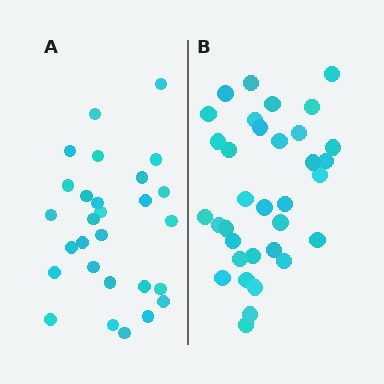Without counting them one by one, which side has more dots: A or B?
Region B (the right region) has more dots.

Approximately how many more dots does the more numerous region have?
Region B has about 6 more dots than region A.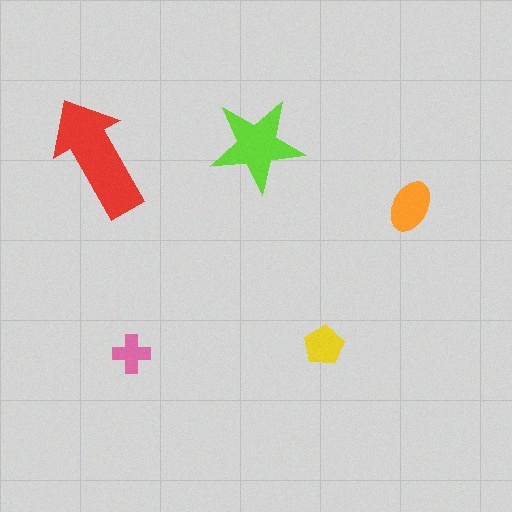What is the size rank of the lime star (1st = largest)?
2nd.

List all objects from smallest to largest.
The pink cross, the yellow pentagon, the orange ellipse, the lime star, the red arrow.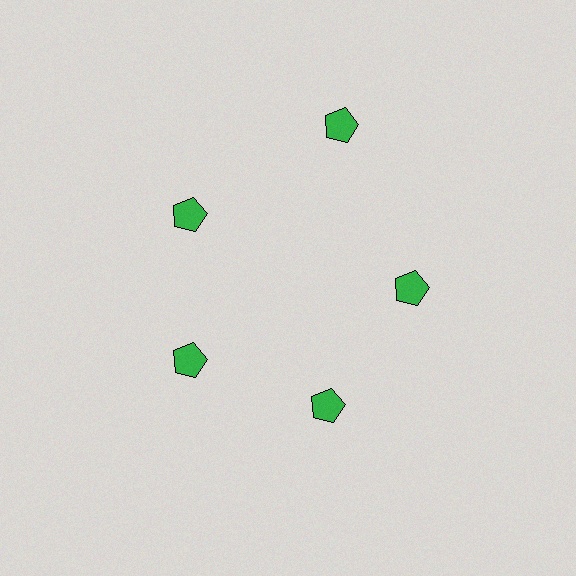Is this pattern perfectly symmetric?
No. The 5 green pentagons are arranged in a ring, but one element near the 1 o'clock position is pushed outward from the center, breaking the 5-fold rotational symmetry.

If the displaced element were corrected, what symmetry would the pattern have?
It would have 5-fold rotational symmetry — the pattern would map onto itself every 72 degrees.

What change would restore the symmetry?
The symmetry would be restored by moving it inward, back onto the ring so that all 5 pentagons sit at equal angles and equal distance from the center.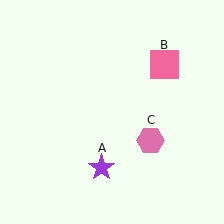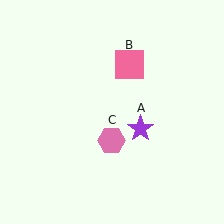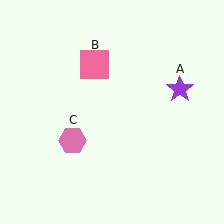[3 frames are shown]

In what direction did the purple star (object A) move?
The purple star (object A) moved up and to the right.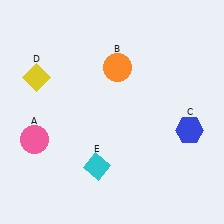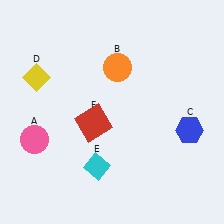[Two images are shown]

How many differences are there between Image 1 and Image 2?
There is 1 difference between the two images.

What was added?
A red square (F) was added in Image 2.